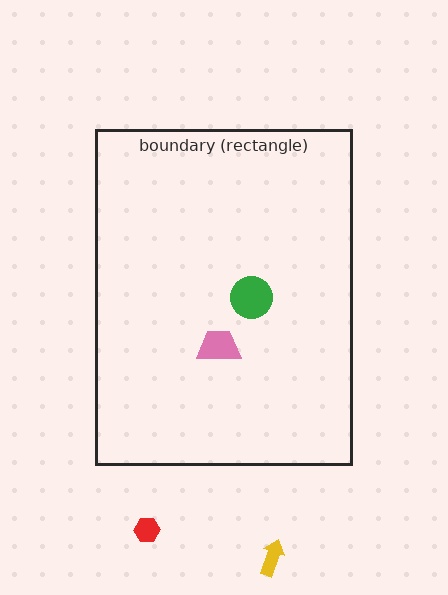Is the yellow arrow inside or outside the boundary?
Outside.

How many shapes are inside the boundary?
2 inside, 2 outside.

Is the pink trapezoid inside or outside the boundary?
Inside.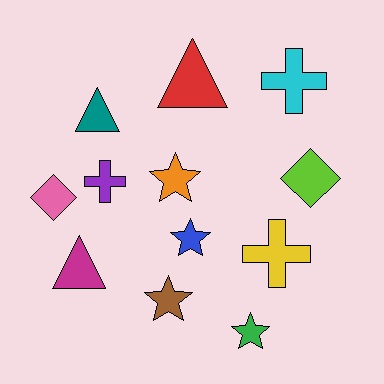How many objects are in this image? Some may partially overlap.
There are 12 objects.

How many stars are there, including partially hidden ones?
There are 4 stars.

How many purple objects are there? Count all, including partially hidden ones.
There is 1 purple object.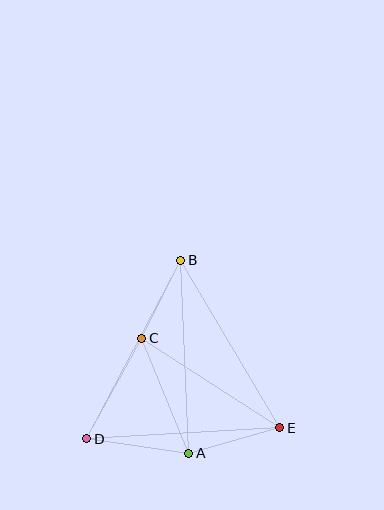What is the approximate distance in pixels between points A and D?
The distance between A and D is approximately 103 pixels.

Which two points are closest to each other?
Points B and C are closest to each other.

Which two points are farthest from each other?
Points B and D are farthest from each other.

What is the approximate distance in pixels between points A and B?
The distance between A and B is approximately 193 pixels.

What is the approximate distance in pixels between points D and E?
The distance between D and E is approximately 193 pixels.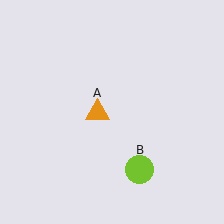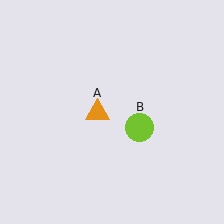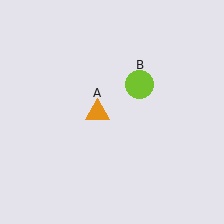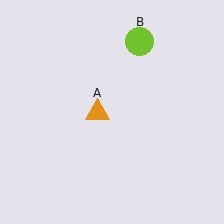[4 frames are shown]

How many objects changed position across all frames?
1 object changed position: lime circle (object B).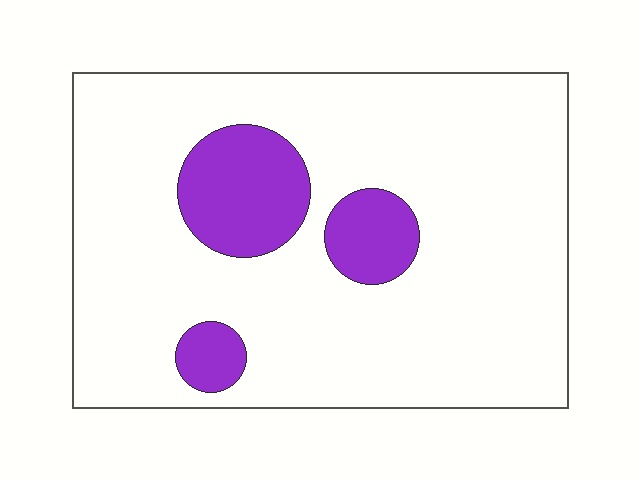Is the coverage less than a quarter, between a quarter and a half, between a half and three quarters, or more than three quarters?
Less than a quarter.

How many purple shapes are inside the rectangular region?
3.